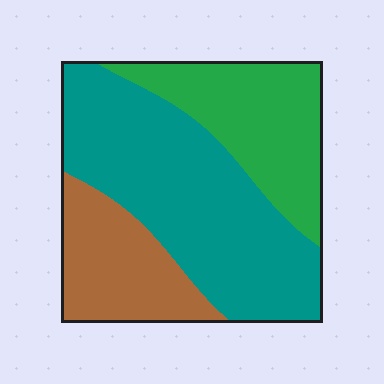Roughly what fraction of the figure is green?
Green takes up about one quarter (1/4) of the figure.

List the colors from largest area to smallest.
From largest to smallest: teal, green, brown.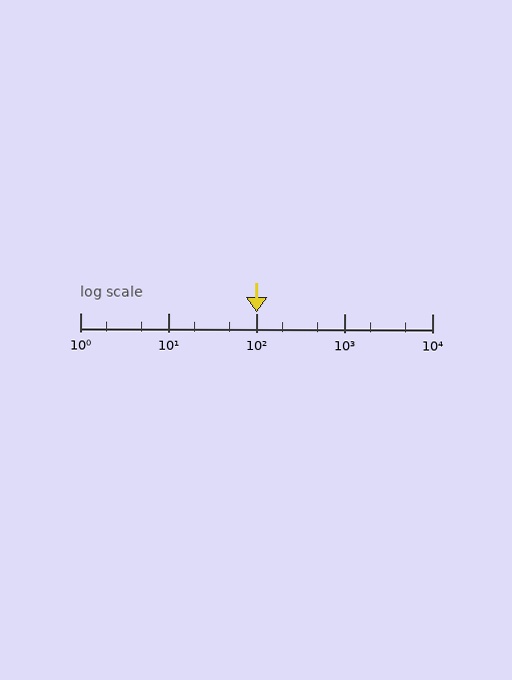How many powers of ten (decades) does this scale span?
The scale spans 4 decades, from 1 to 10000.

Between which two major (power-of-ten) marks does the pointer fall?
The pointer is between 100 and 1000.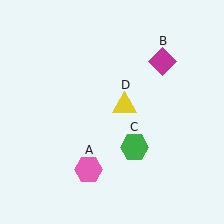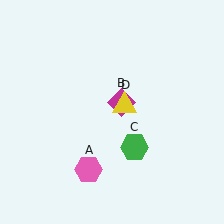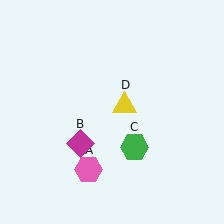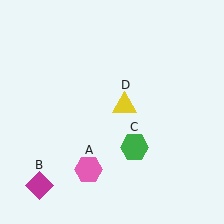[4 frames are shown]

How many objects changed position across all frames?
1 object changed position: magenta diamond (object B).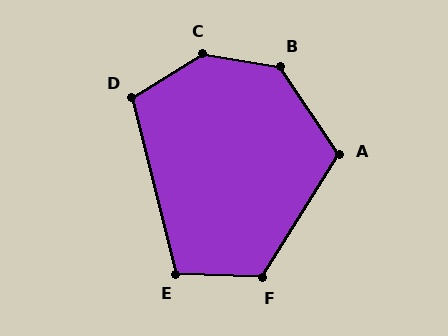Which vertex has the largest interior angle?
C, at approximately 139 degrees.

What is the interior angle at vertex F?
Approximately 119 degrees (obtuse).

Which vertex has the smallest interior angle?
E, at approximately 107 degrees.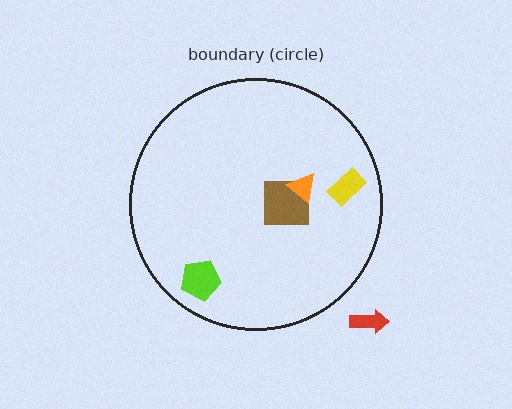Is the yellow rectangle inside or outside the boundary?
Inside.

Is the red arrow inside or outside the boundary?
Outside.